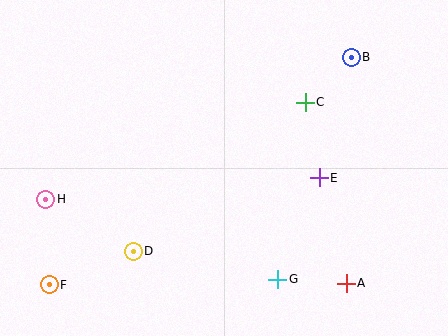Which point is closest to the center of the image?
Point E at (319, 178) is closest to the center.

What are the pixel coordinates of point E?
Point E is at (319, 178).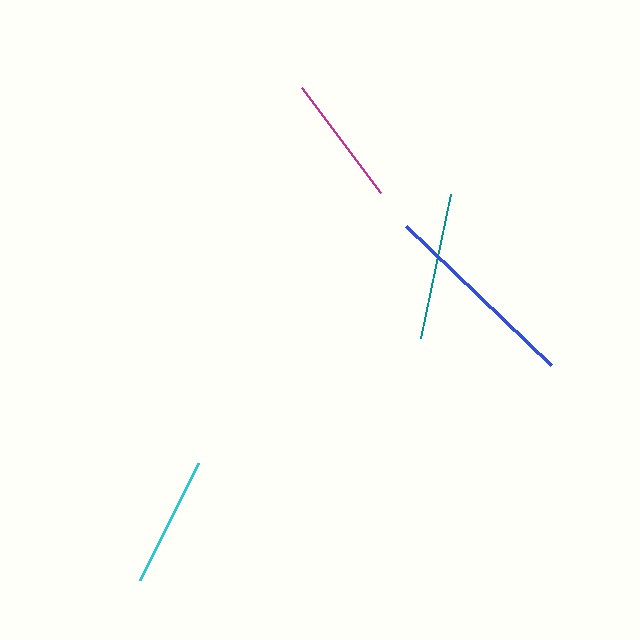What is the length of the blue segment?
The blue segment is approximately 201 pixels long.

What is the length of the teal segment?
The teal segment is approximately 147 pixels long.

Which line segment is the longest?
The blue line is the longest at approximately 201 pixels.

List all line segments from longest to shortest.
From longest to shortest: blue, teal, magenta, cyan.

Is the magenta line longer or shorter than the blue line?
The blue line is longer than the magenta line.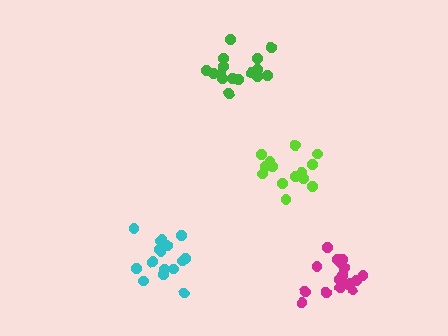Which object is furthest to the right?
The magenta cluster is rightmost.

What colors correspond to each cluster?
The clusters are colored: green, magenta, lime, cyan.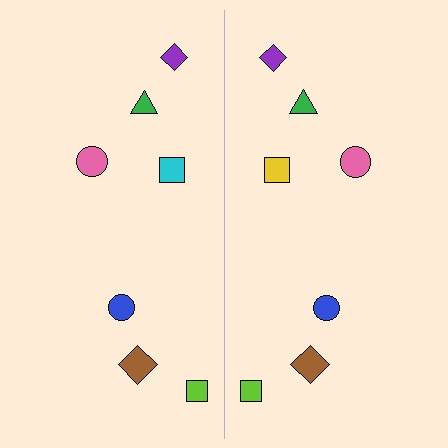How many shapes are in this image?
There are 14 shapes in this image.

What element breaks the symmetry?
The yellow square on the right side breaks the symmetry — its mirror counterpart is cyan.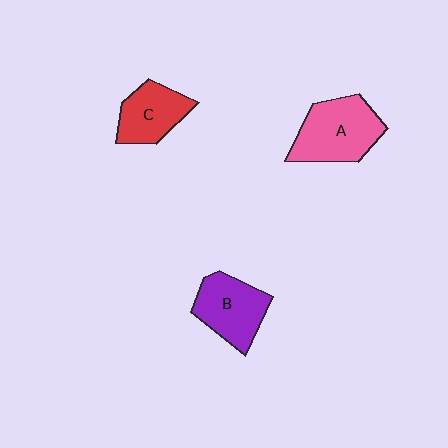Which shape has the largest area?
Shape A (pink).